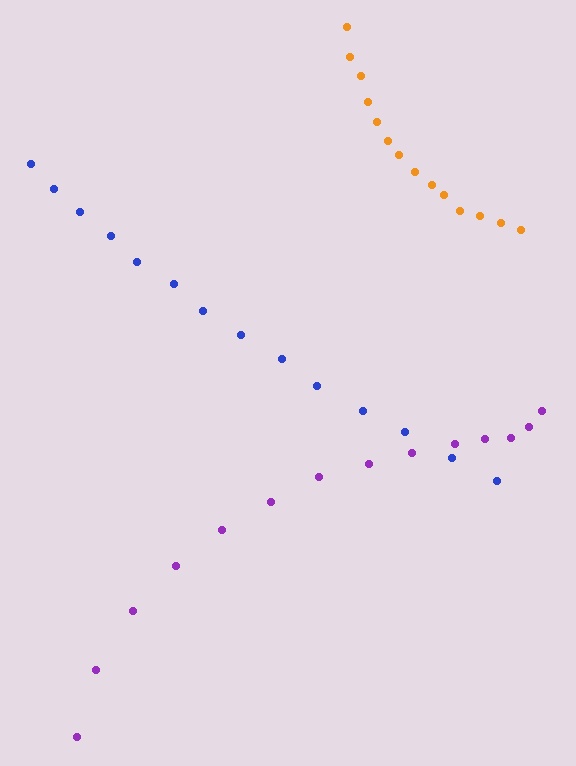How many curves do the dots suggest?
There are 3 distinct paths.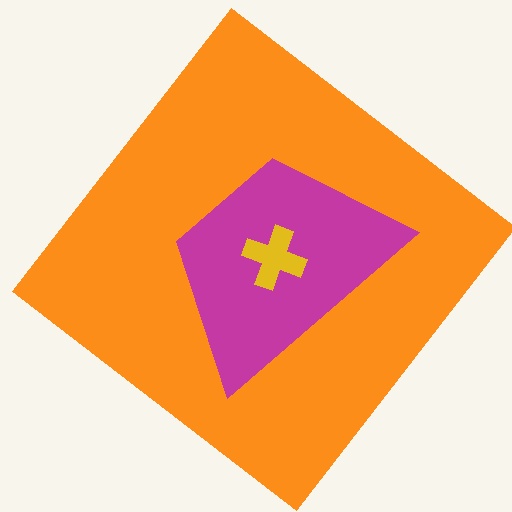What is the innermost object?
The yellow cross.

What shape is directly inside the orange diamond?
The magenta trapezoid.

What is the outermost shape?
The orange diamond.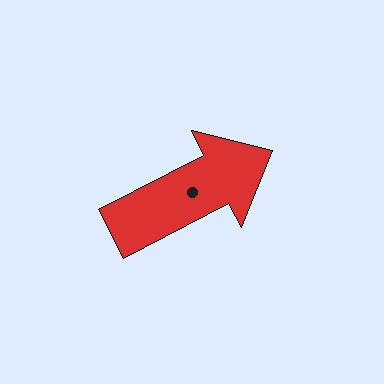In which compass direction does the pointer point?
Northeast.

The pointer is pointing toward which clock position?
Roughly 2 o'clock.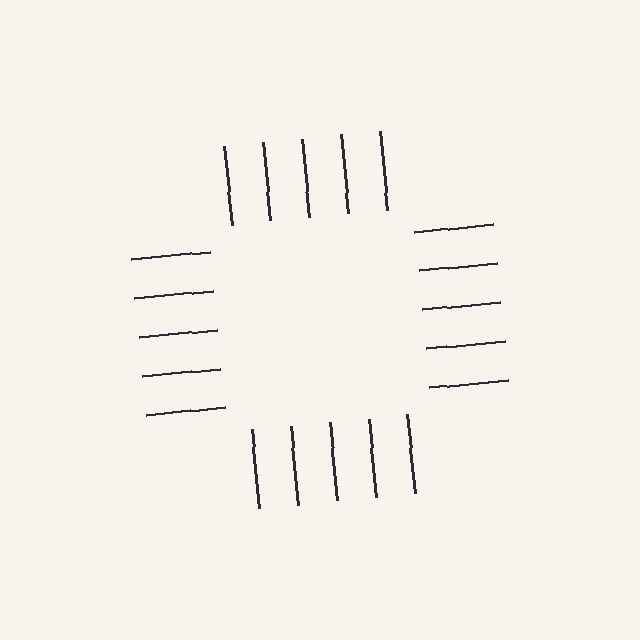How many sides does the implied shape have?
4 sides — the line-ends trace a square.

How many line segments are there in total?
20 — 5 along each of the 4 edges.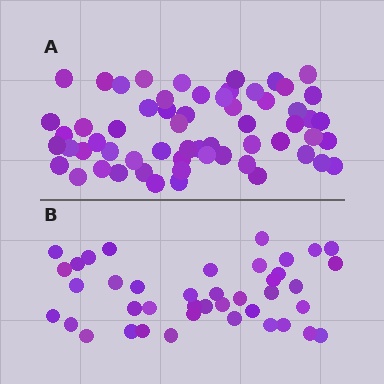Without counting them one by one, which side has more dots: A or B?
Region A (the top region) has more dots.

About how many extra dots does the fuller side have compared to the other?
Region A has approximately 20 more dots than region B.